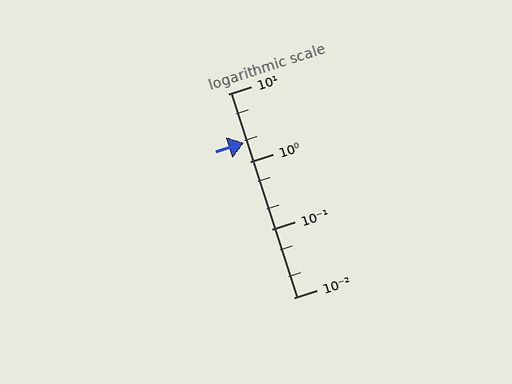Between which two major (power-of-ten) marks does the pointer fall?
The pointer is between 1 and 10.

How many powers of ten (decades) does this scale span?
The scale spans 3 decades, from 0.01 to 10.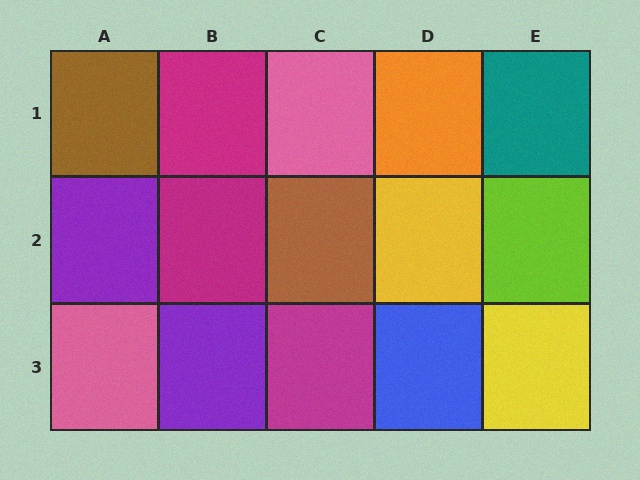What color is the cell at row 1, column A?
Brown.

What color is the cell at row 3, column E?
Yellow.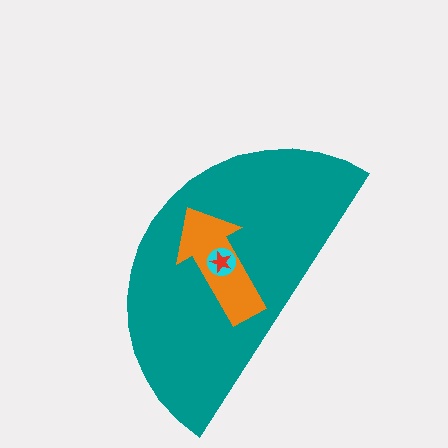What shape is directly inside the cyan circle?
The red star.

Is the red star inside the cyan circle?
Yes.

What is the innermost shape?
The red star.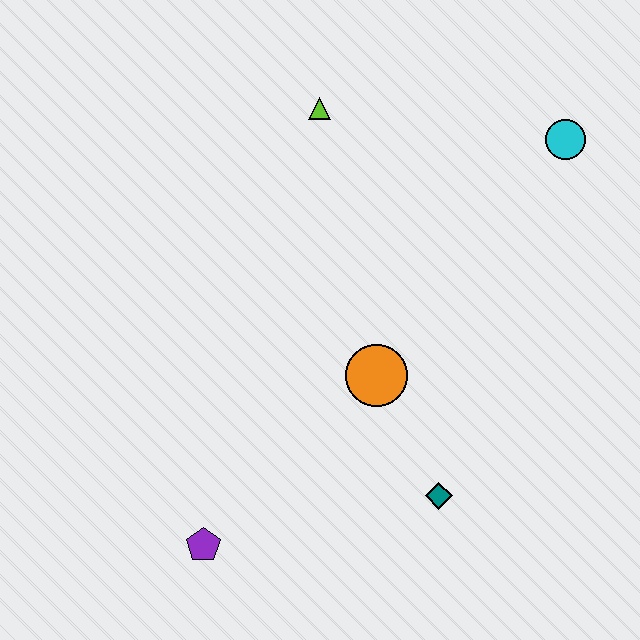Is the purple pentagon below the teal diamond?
Yes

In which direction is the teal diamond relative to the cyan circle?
The teal diamond is below the cyan circle.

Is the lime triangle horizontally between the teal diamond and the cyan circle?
No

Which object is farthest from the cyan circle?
The purple pentagon is farthest from the cyan circle.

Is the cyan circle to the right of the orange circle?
Yes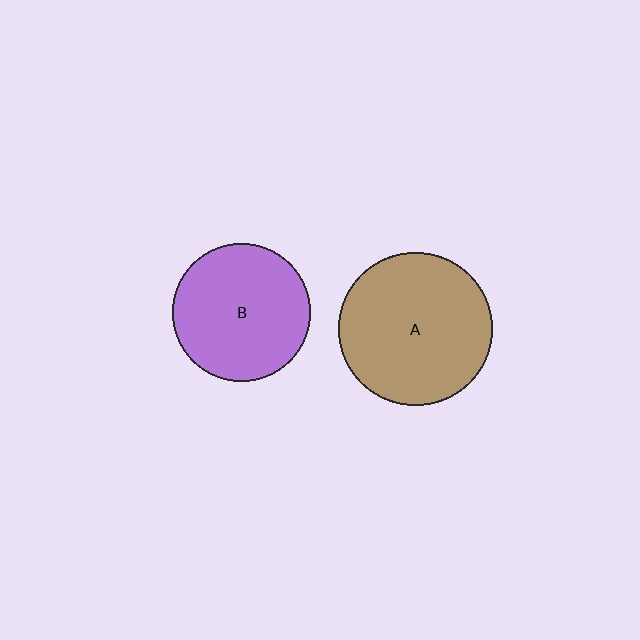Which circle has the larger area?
Circle A (brown).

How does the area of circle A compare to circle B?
Approximately 1.2 times.